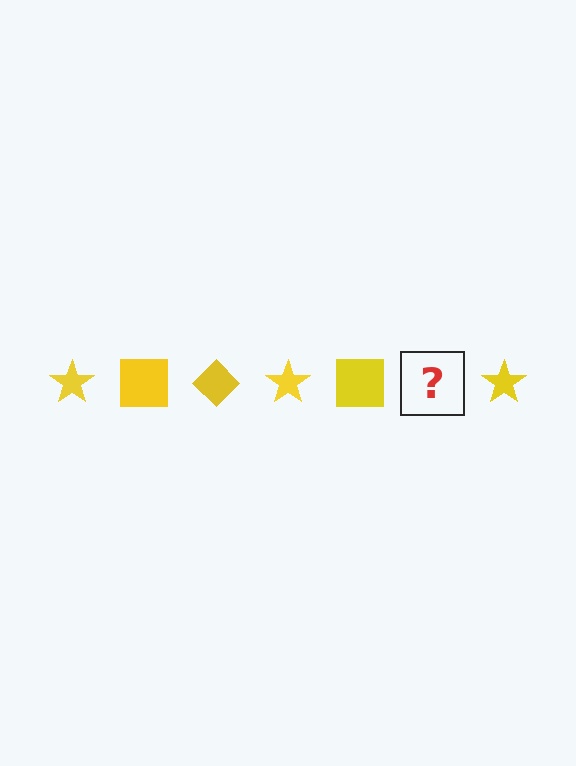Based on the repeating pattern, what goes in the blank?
The blank should be a yellow diamond.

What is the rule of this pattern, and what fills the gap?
The rule is that the pattern cycles through star, square, diamond shapes in yellow. The gap should be filled with a yellow diamond.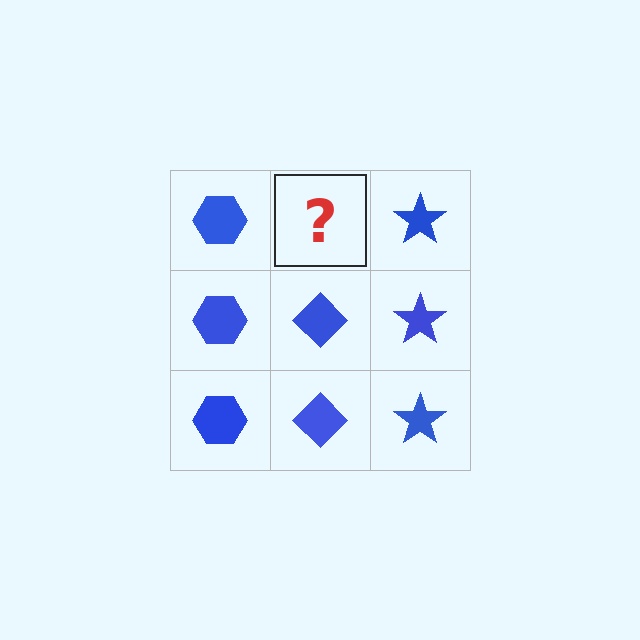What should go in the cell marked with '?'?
The missing cell should contain a blue diamond.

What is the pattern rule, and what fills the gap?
The rule is that each column has a consistent shape. The gap should be filled with a blue diamond.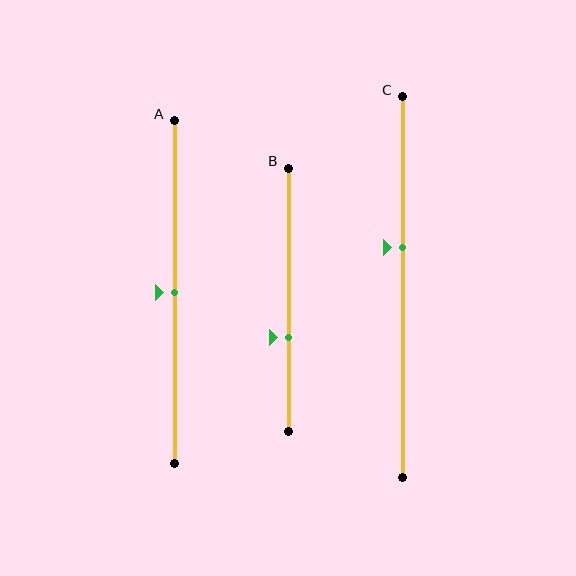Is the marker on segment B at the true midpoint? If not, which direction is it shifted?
No, the marker on segment B is shifted downward by about 15% of the segment length.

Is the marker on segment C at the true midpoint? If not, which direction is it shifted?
No, the marker on segment C is shifted upward by about 10% of the segment length.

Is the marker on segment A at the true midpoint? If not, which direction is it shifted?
Yes, the marker on segment A is at the true midpoint.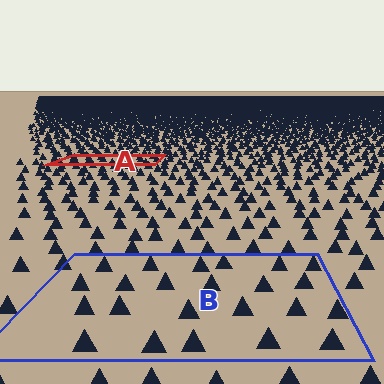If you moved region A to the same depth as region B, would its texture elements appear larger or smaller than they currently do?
They would appear larger. At a closer depth, the same texture elements are projected at a bigger on-screen size.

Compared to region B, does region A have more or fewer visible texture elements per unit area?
Region A has more texture elements per unit area — they are packed more densely because it is farther away.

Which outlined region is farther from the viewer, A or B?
Region A is farther from the viewer — the texture elements inside it appear smaller and more densely packed.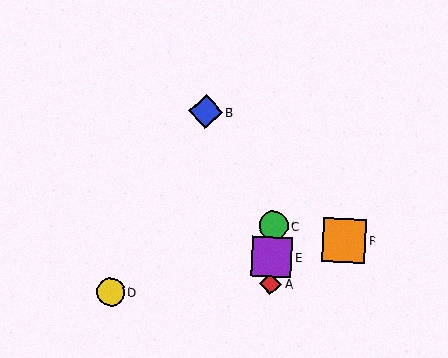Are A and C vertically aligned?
Yes, both are at x≈271.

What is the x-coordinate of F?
Object F is at x≈344.